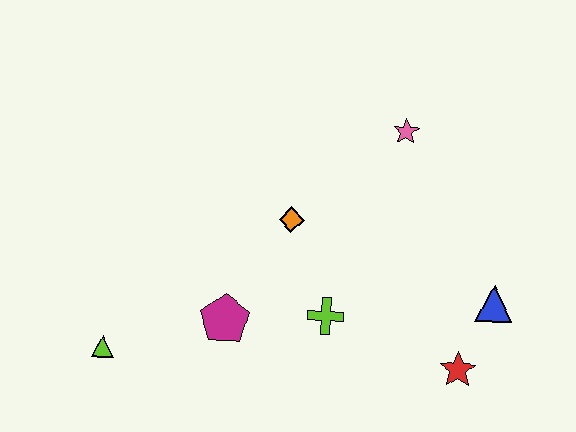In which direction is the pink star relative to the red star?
The pink star is above the red star.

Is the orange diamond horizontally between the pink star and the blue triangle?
No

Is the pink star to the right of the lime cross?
Yes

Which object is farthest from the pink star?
The lime triangle is farthest from the pink star.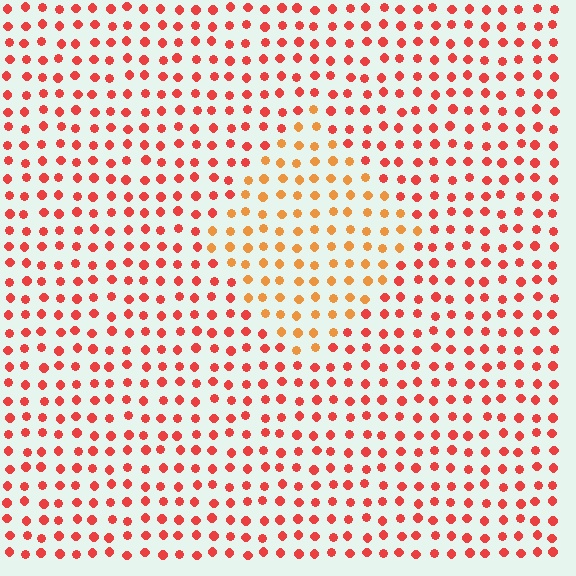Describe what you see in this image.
The image is filled with small red elements in a uniform arrangement. A diamond-shaped region is visible where the elements are tinted to a slightly different hue, forming a subtle color boundary.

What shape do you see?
I see a diamond.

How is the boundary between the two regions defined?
The boundary is defined purely by a slight shift in hue (about 30 degrees). Spacing, size, and orientation are identical on both sides.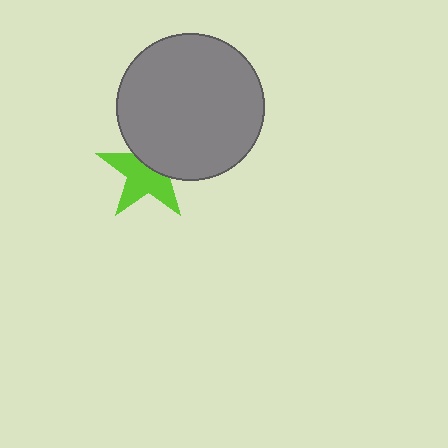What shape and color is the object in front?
The object in front is a gray circle.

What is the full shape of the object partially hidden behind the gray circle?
The partially hidden object is a lime star.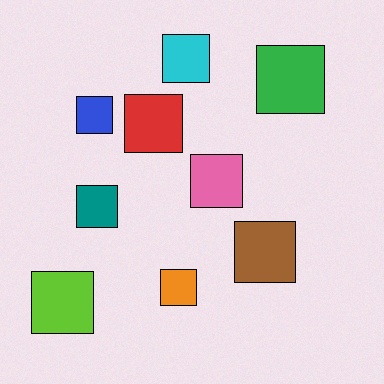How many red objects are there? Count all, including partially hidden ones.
There is 1 red object.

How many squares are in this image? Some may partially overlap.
There are 9 squares.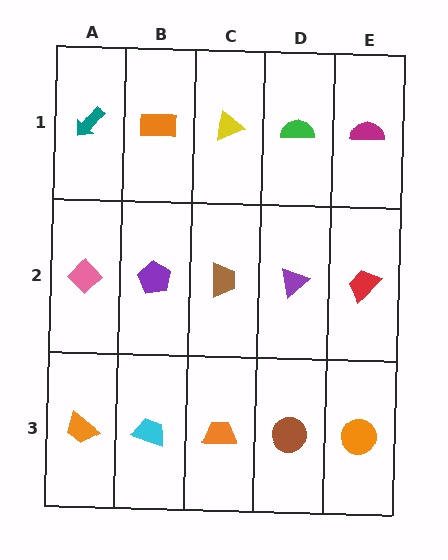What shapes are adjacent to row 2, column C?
A yellow triangle (row 1, column C), an orange trapezoid (row 3, column C), a purple pentagon (row 2, column B), a purple triangle (row 2, column D).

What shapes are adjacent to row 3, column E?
A red trapezoid (row 2, column E), a brown circle (row 3, column D).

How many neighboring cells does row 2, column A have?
3.